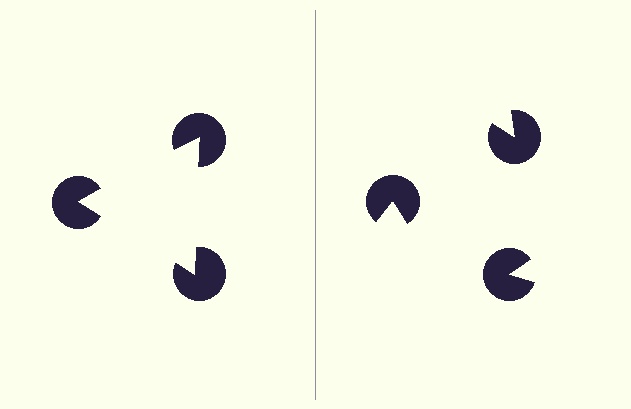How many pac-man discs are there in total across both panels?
6 — 3 on each side.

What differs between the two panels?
The pac-man discs are positioned identically on both sides; only the wedge orientations differ. On the left they align to a triangle; on the right they are misaligned.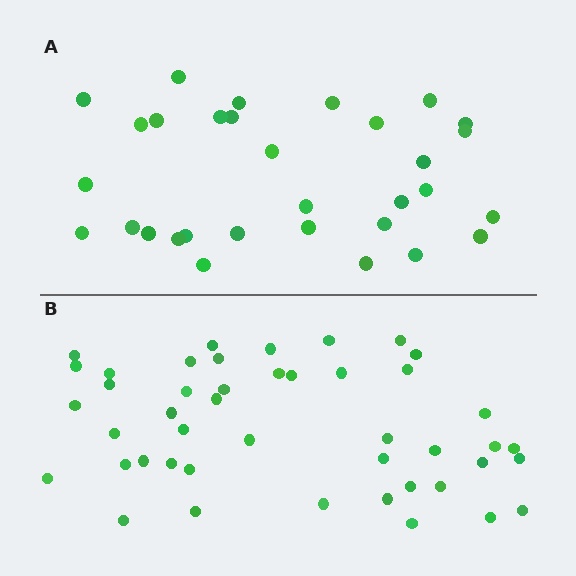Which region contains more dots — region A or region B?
Region B (the bottom region) has more dots.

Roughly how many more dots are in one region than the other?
Region B has approximately 15 more dots than region A.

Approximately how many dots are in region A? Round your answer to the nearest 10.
About 30 dots. (The exact count is 31, which rounds to 30.)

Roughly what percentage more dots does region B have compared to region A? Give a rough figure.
About 45% more.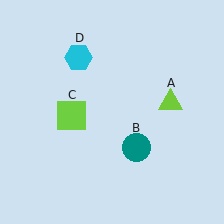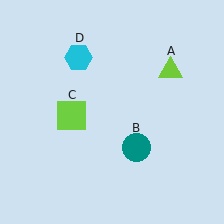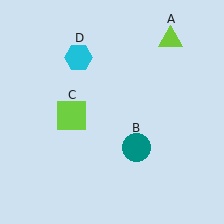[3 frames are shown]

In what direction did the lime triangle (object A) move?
The lime triangle (object A) moved up.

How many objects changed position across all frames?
1 object changed position: lime triangle (object A).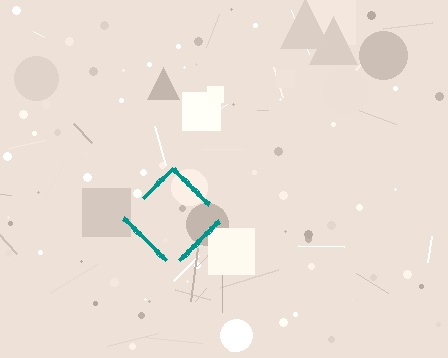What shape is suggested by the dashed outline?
The dashed outline suggests a diamond.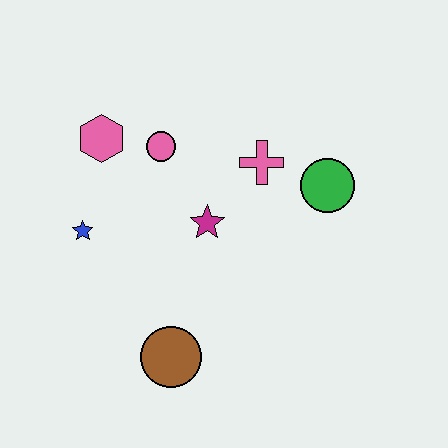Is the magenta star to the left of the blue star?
No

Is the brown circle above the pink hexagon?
No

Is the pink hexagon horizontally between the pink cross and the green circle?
No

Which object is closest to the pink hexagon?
The pink circle is closest to the pink hexagon.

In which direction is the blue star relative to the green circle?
The blue star is to the left of the green circle.